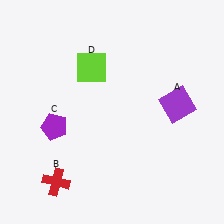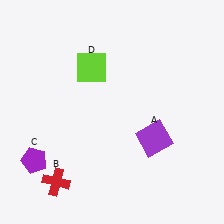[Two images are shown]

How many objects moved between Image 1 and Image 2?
2 objects moved between the two images.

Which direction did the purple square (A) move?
The purple square (A) moved down.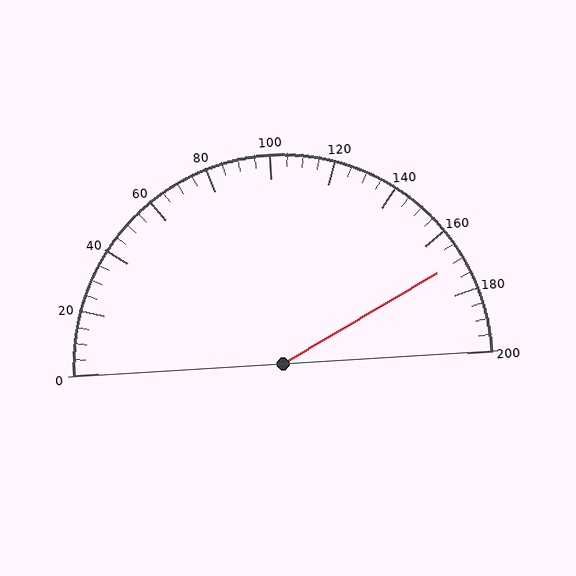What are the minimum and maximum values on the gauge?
The gauge ranges from 0 to 200.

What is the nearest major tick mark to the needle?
The nearest major tick mark is 160.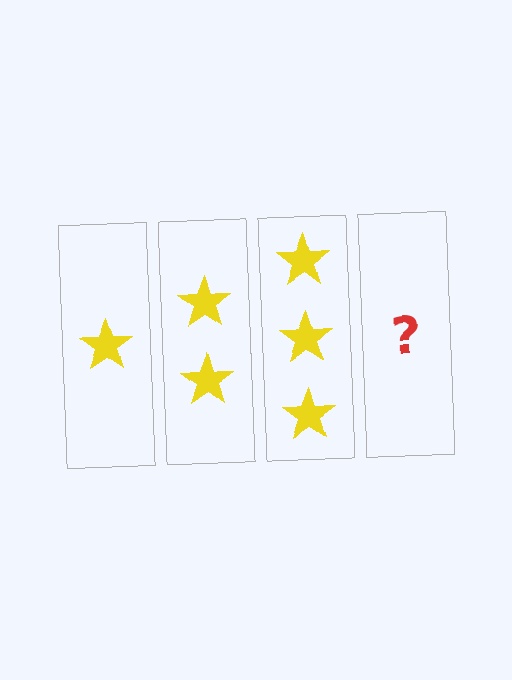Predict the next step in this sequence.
The next step is 4 stars.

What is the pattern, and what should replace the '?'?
The pattern is that each step adds one more star. The '?' should be 4 stars.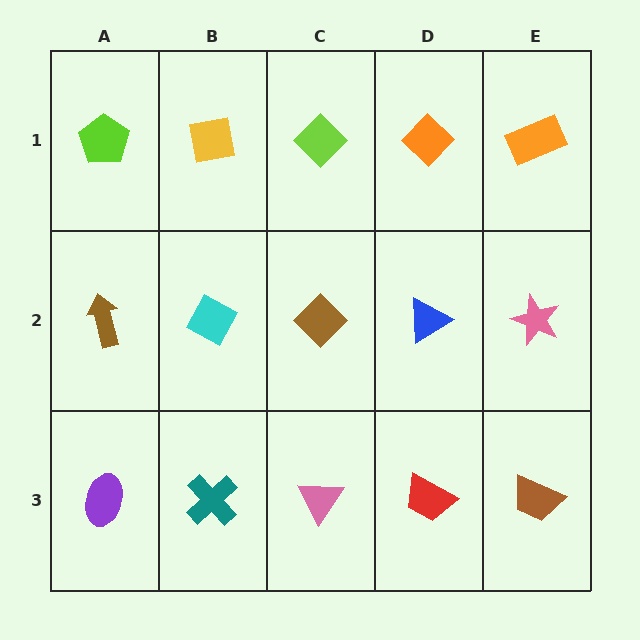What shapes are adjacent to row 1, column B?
A cyan diamond (row 2, column B), a lime pentagon (row 1, column A), a lime diamond (row 1, column C).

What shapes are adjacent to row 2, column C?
A lime diamond (row 1, column C), a pink triangle (row 3, column C), a cyan diamond (row 2, column B), a blue triangle (row 2, column D).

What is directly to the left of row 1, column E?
An orange diamond.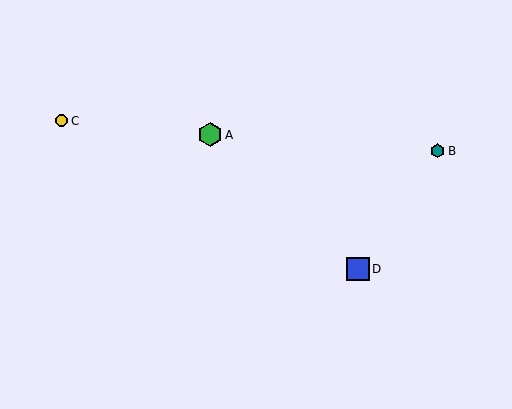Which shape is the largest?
The green hexagon (labeled A) is the largest.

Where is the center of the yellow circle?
The center of the yellow circle is at (62, 121).